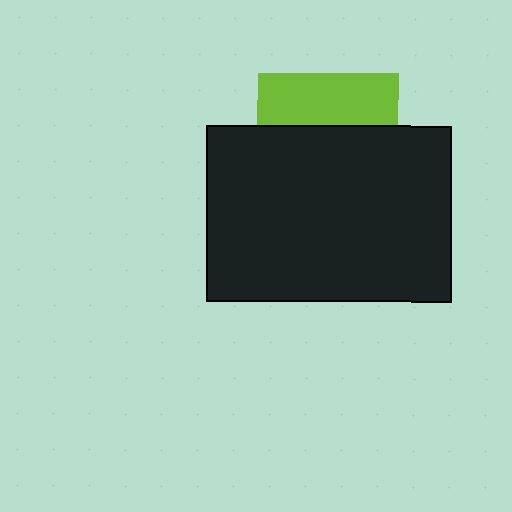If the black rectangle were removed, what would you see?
You would see the complete lime square.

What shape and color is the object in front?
The object in front is a black rectangle.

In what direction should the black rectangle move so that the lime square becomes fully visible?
The black rectangle should move down. That is the shortest direction to clear the overlap and leave the lime square fully visible.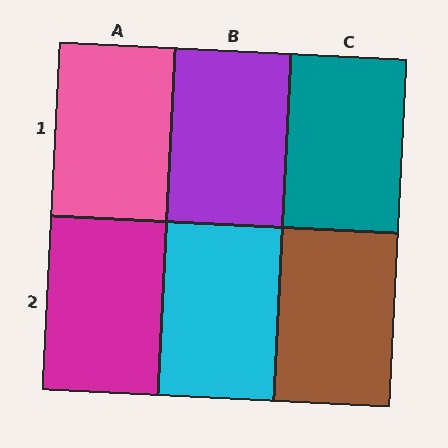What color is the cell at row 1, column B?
Purple.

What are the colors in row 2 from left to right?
Magenta, cyan, brown.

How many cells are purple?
1 cell is purple.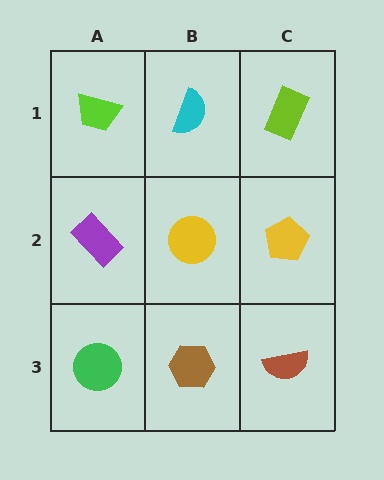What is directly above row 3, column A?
A purple rectangle.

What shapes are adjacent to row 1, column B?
A yellow circle (row 2, column B), a lime trapezoid (row 1, column A), a lime rectangle (row 1, column C).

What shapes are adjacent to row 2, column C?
A lime rectangle (row 1, column C), a brown semicircle (row 3, column C), a yellow circle (row 2, column B).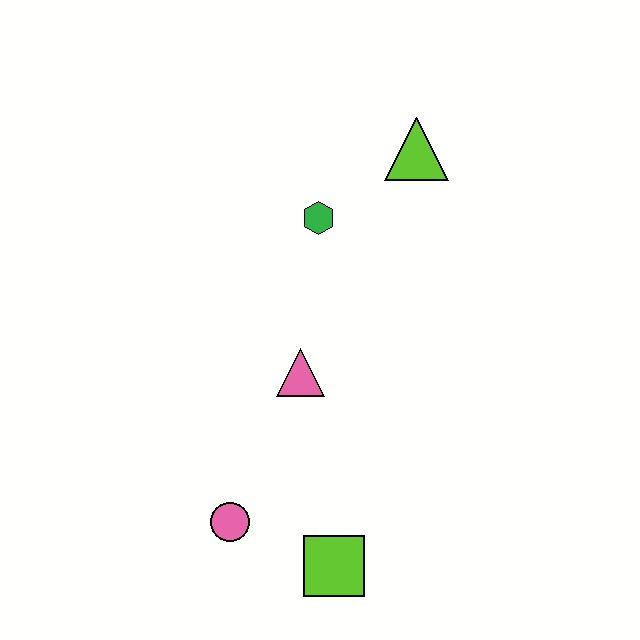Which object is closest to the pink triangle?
The green hexagon is closest to the pink triangle.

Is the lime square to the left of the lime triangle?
Yes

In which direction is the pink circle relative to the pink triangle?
The pink circle is below the pink triangle.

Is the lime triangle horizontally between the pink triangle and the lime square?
No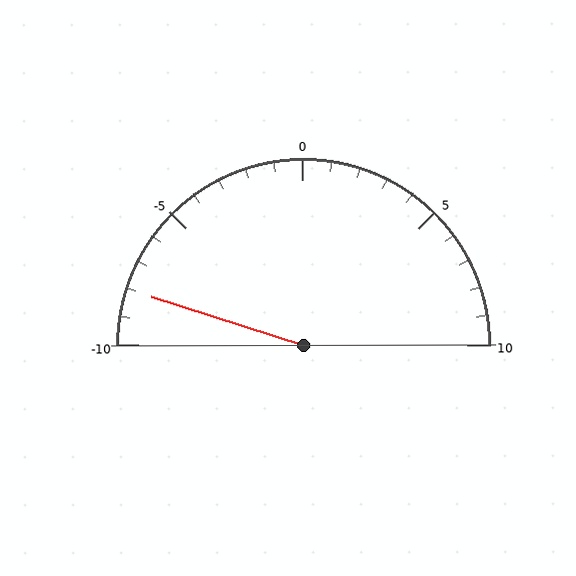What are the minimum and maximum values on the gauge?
The gauge ranges from -10 to 10.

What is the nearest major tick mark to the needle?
The nearest major tick mark is -10.